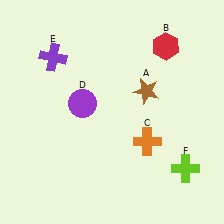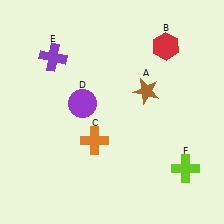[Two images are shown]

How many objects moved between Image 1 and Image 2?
1 object moved between the two images.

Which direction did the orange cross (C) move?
The orange cross (C) moved left.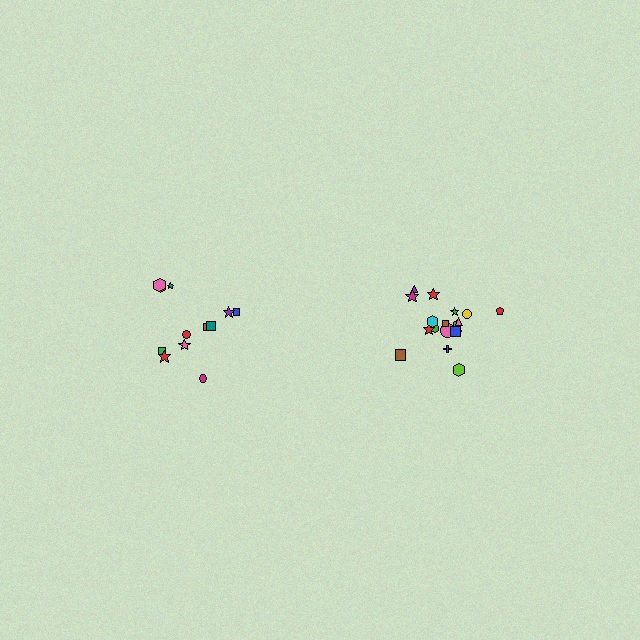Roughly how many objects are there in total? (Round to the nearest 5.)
Roughly 30 objects in total.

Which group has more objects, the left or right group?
The right group.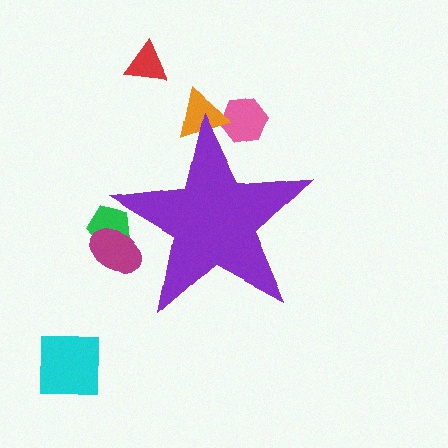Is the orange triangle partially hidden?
Yes, the orange triangle is partially hidden behind the purple star.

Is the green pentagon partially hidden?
Yes, the green pentagon is partially hidden behind the purple star.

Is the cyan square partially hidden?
No, the cyan square is fully visible.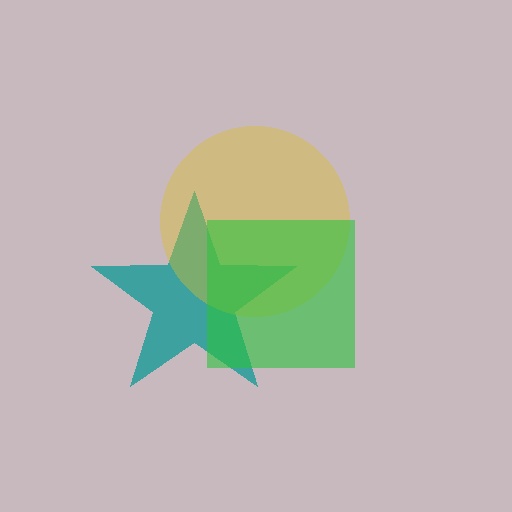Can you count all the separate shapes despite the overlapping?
Yes, there are 3 separate shapes.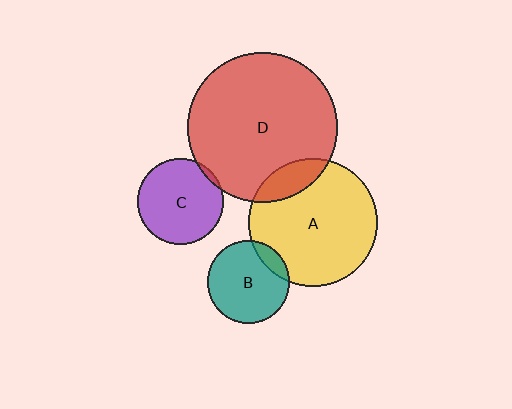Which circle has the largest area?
Circle D (red).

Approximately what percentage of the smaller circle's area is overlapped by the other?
Approximately 15%.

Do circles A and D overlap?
Yes.